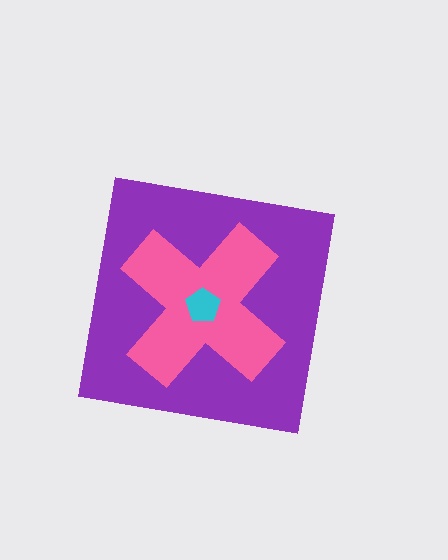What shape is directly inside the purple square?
The pink cross.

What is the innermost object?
The cyan pentagon.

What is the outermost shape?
The purple square.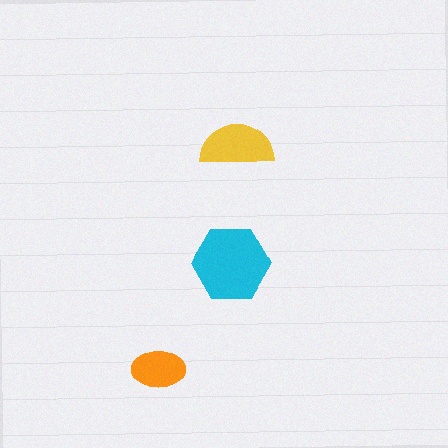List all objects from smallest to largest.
The orange ellipse, the yellow semicircle, the cyan hexagon.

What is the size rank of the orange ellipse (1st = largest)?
3rd.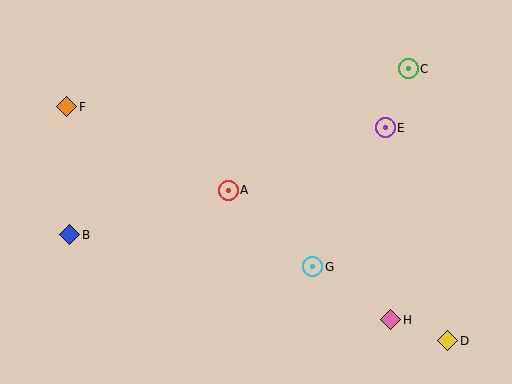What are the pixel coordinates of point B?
Point B is at (70, 235).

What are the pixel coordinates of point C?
Point C is at (408, 69).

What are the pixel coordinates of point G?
Point G is at (313, 267).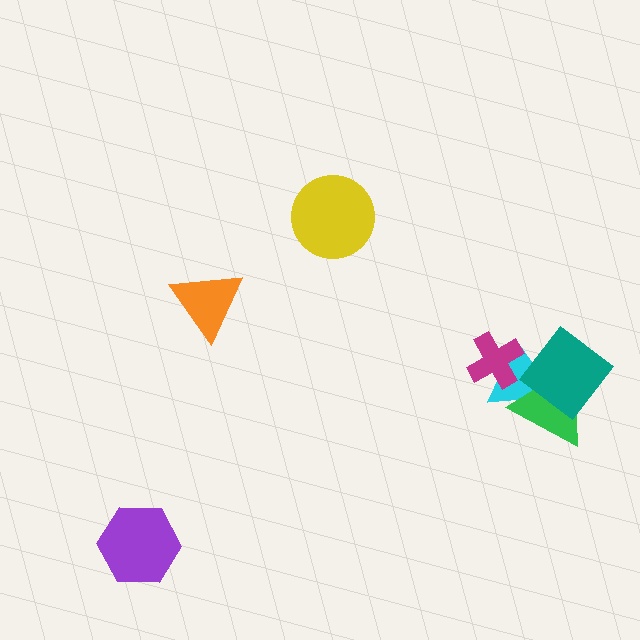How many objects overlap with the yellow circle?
0 objects overlap with the yellow circle.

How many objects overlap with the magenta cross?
1 object overlaps with the magenta cross.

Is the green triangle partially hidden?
Yes, it is partially covered by another shape.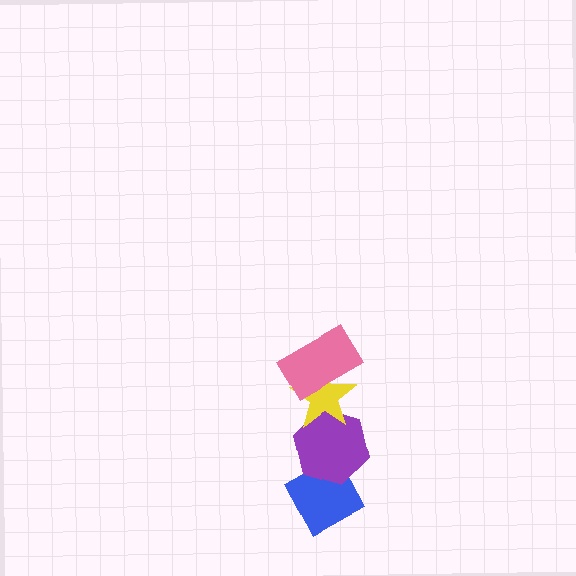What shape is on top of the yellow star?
The pink rectangle is on top of the yellow star.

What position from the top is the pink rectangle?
The pink rectangle is 1st from the top.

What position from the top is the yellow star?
The yellow star is 2nd from the top.